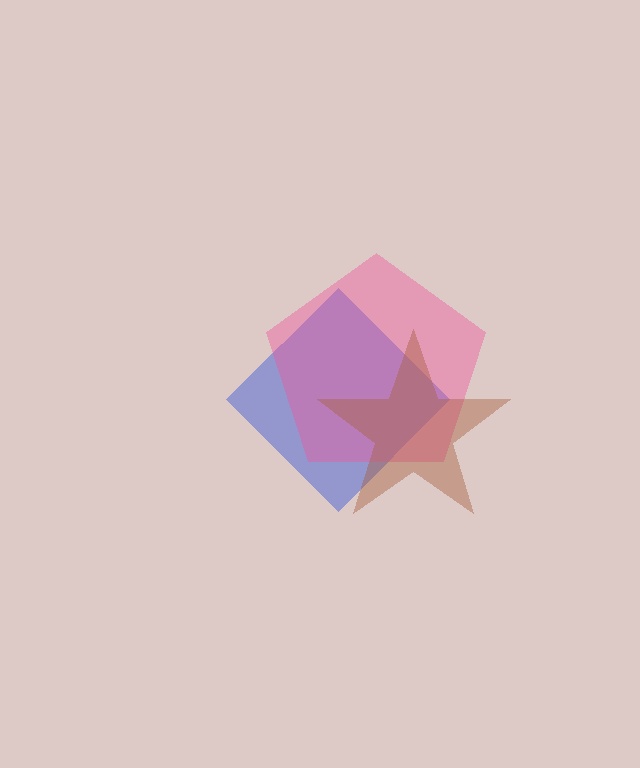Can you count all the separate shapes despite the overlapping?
Yes, there are 3 separate shapes.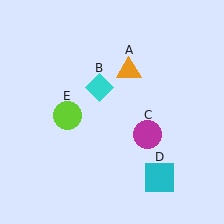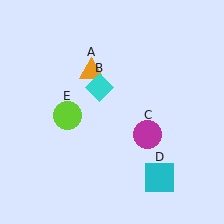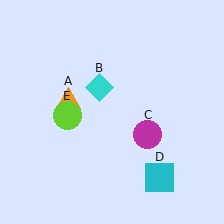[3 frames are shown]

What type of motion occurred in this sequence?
The orange triangle (object A) rotated counterclockwise around the center of the scene.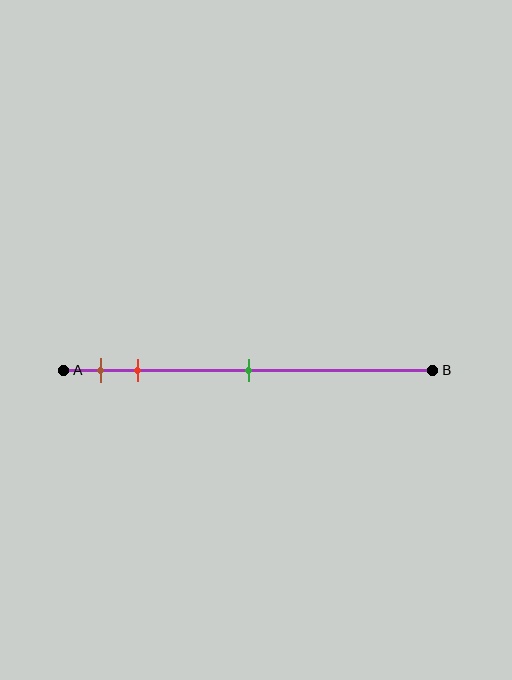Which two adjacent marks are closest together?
The brown and red marks are the closest adjacent pair.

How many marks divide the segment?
There are 3 marks dividing the segment.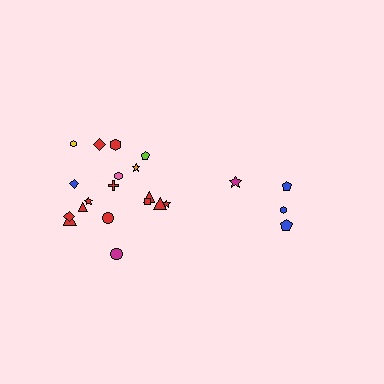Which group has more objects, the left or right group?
The left group.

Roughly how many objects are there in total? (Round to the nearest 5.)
Roughly 20 objects in total.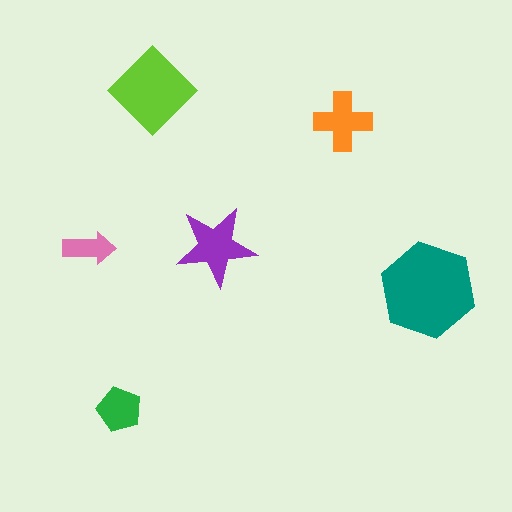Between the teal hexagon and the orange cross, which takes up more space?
The teal hexagon.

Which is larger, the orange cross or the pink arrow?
The orange cross.